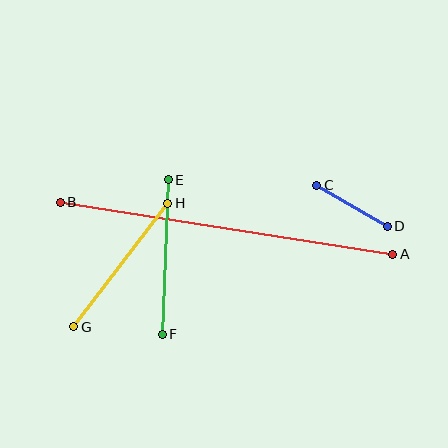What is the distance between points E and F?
The distance is approximately 155 pixels.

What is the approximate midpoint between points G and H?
The midpoint is at approximately (121, 265) pixels.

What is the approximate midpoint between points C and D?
The midpoint is at approximately (352, 206) pixels.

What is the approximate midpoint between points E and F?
The midpoint is at approximately (165, 257) pixels.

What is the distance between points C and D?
The distance is approximately 82 pixels.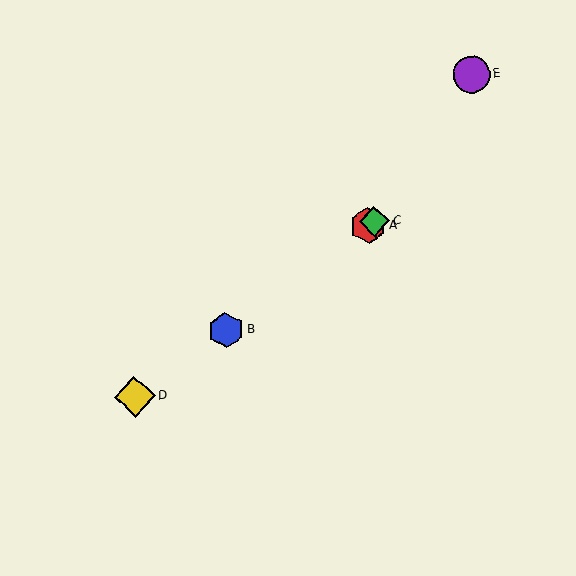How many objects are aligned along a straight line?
4 objects (A, B, C, D) are aligned along a straight line.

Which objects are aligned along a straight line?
Objects A, B, C, D are aligned along a straight line.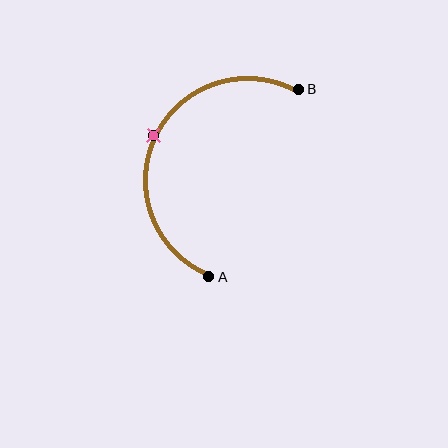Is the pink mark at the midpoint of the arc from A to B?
Yes. The pink mark lies on the arc at equal arc-length from both A and B — it is the arc midpoint.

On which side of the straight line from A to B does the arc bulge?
The arc bulges to the left of the straight line connecting A and B.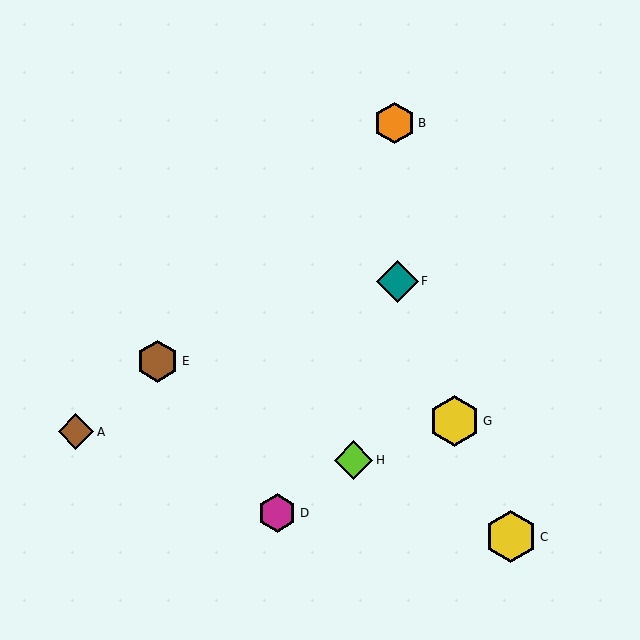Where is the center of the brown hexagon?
The center of the brown hexagon is at (158, 361).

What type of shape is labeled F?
Shape F is a teal diamond.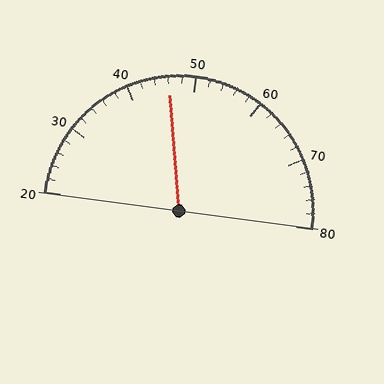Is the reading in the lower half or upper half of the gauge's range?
The reading is in the lower half of the range (20 to 80).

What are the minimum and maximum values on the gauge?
The gauge ranges from 20 to 80.